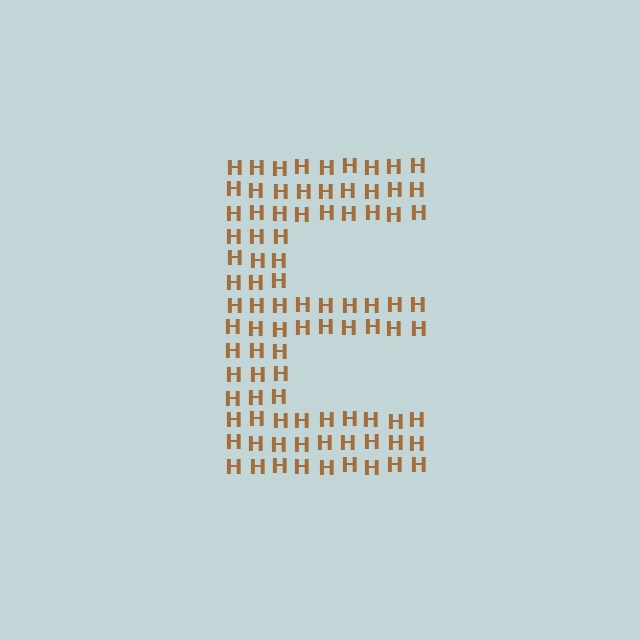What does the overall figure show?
The overall figure shows the letter E.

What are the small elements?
The small elements are letter H's.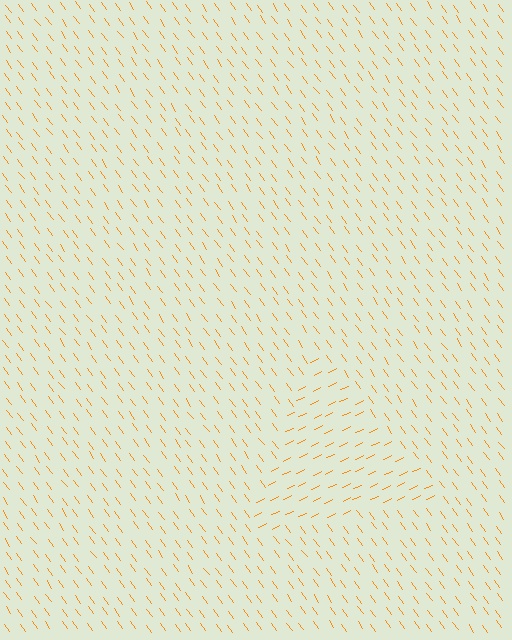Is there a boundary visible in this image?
Yes, there is a texture boundary formed by a change in line orientation.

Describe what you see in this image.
The image is filled with small orange line segments. A triangle region in the image has lines oriented differently from the surrounding lines, creating a visible texture boundary.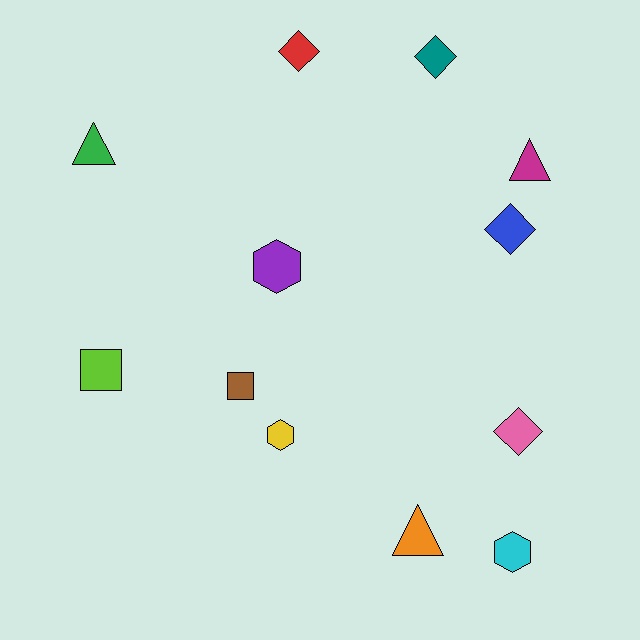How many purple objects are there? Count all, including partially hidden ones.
There is 1 purple object.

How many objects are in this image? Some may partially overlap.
There are 12 objects.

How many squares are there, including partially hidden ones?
There are 2 squares.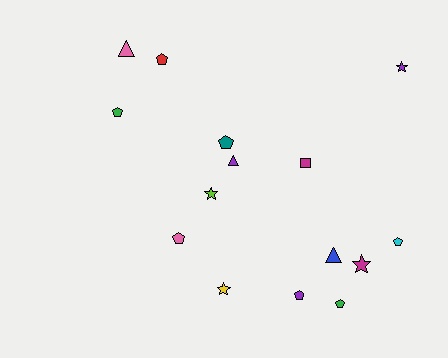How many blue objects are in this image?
There is 1 blue object.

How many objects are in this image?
There are 15 objects.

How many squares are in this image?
There is 1 square.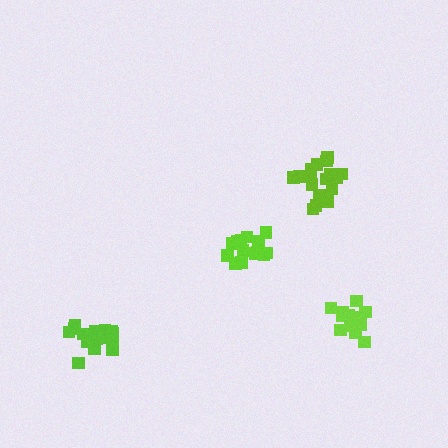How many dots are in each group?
Group 1: 20 dots, Group 2: 15 dots, Group 3: 20 dots, Group 4: 14 dots (69 total).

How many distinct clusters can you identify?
There are 4 distinct clusters.